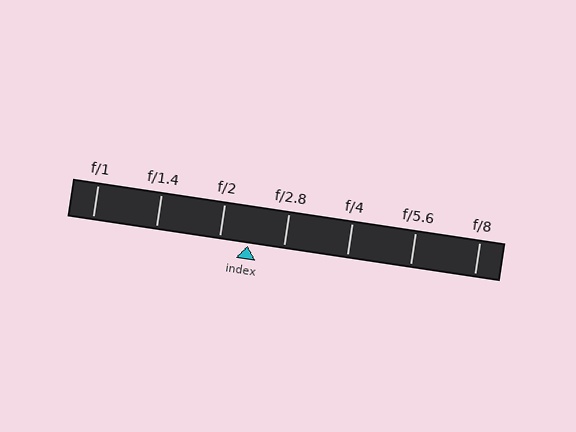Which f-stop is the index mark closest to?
The index mark is closest to f/2.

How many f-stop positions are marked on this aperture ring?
There are 7 f-stop positions marked.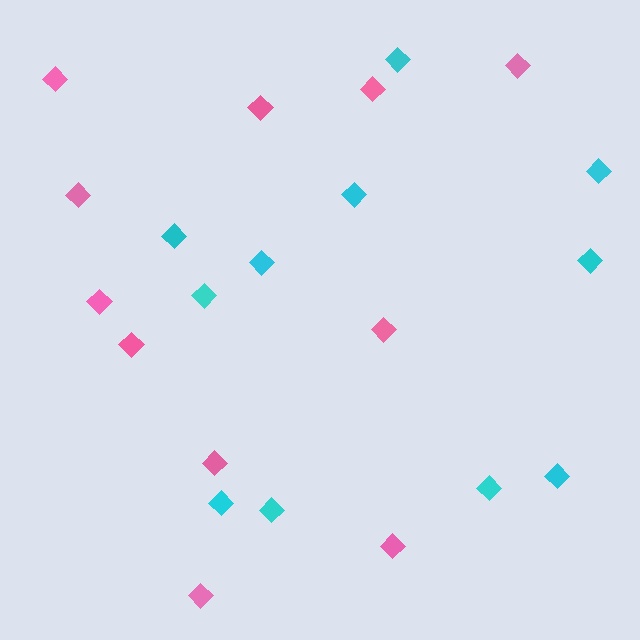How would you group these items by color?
There are 2 groups: one group of pink diamonds (11) and one group of cyan diamonds (11).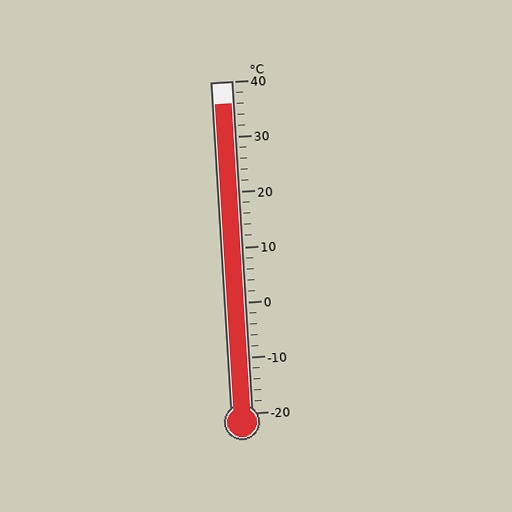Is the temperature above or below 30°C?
The temperature is above 30°C.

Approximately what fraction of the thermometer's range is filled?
The thermometer is filled to approximately 95% of its range.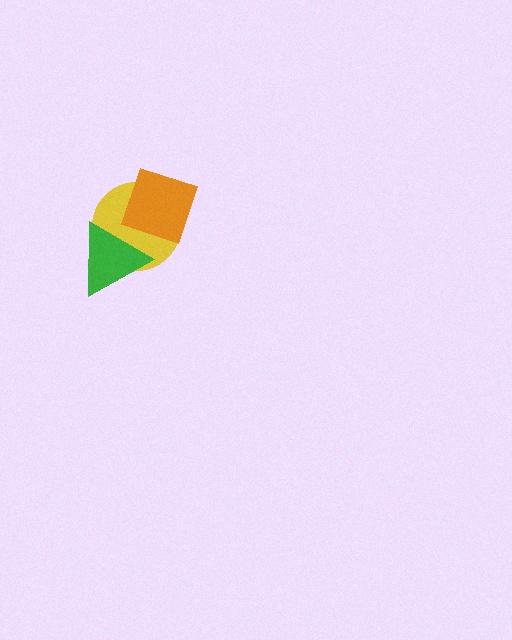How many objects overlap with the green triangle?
1 object overlaps with the green triangle.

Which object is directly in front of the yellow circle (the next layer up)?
The orange square is directly in front of the yellow circle.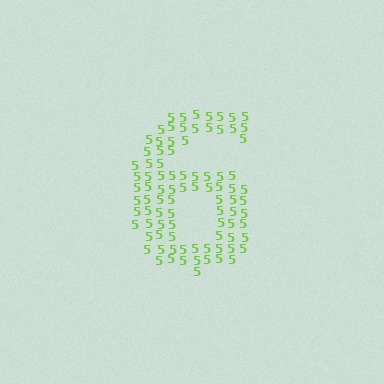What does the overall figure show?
The overall figure shows the digit 6.